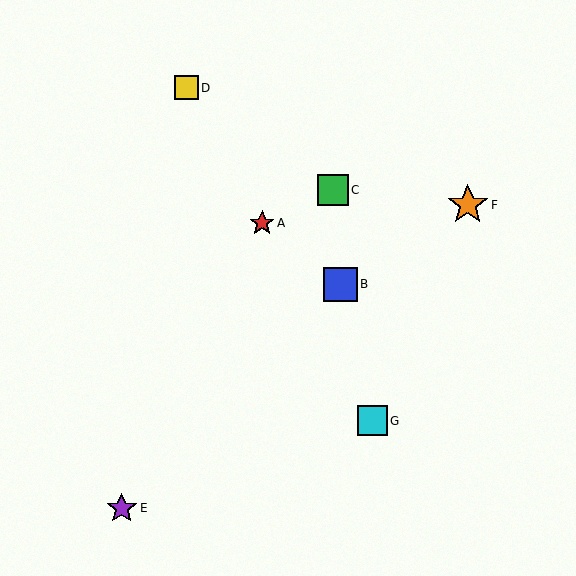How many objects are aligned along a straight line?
3 objects (A, D, G) are aligned along a straight line.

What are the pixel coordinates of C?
Object C is at (333, 190).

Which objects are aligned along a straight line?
Objects A, D, G are aligned along a straight line.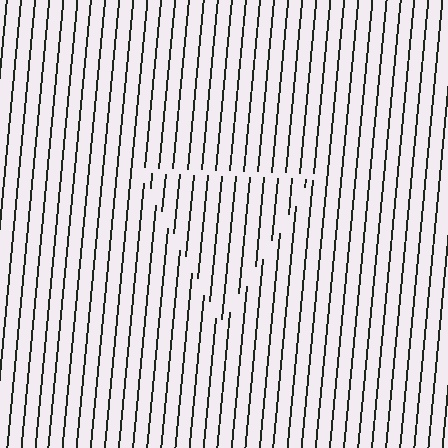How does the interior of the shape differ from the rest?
The interior of the shape contains the same grating, shifted by half a period — the contour is defined by the phase discontinuity where line-ends from the inner and outer gratings abut.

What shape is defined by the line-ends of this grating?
An illusory triangle. The interior of the shape contains the same grating, shifted by half a period — the contour is defined by the phase discontinuity where line-ends from the inner and outer gratings abut.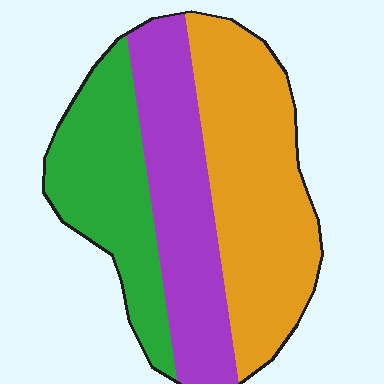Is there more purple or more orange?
Orange.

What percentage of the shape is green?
Green takes up between a quarter and a half of the shape.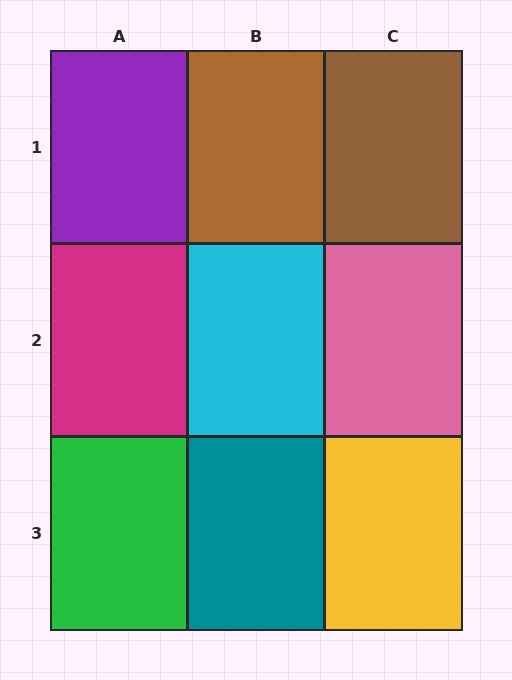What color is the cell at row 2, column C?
Pink.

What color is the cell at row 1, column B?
Brown.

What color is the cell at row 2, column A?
Magenta.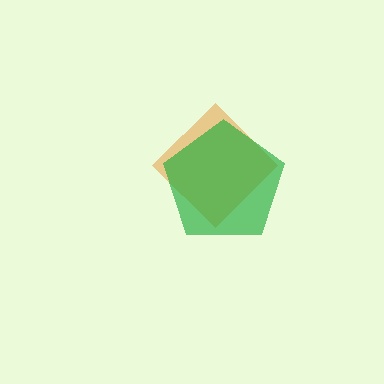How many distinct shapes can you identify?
There are 2 distinct shapes: an orange diamond, a green pentagon.